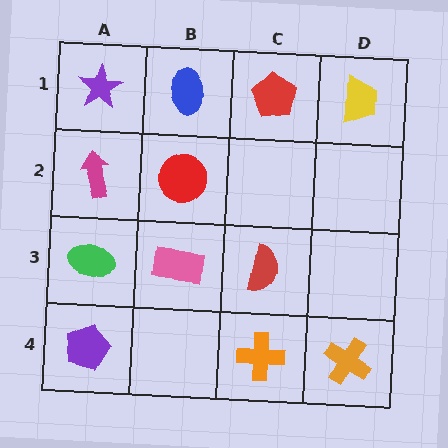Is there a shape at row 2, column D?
No, that cell is empty.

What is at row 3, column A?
A green ellipse.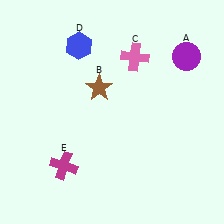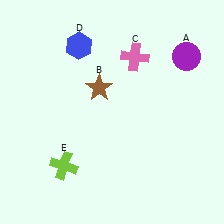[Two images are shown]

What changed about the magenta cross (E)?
In Image 1, E is magenta. In Image 2, it changed to lime.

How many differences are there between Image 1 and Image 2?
There is 1 difference between the two images.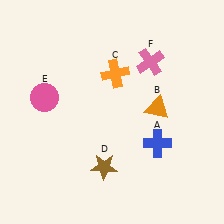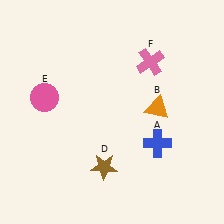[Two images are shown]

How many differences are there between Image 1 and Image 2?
There is 1 difference between the two images.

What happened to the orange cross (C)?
The orange cross (C) was removed in Image 2. It was in the top-right area of Image 1.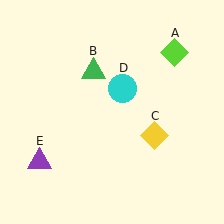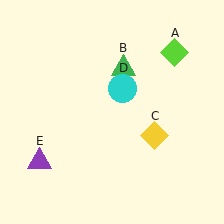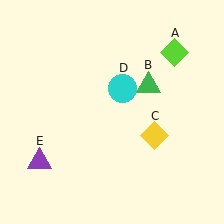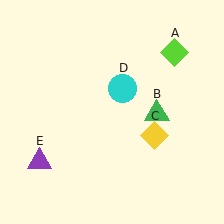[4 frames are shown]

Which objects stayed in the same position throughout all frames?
Lime diamond (object A) and yellow diamond (object C) and cyan circle (object D) and purple triangle (object E) remained stationary.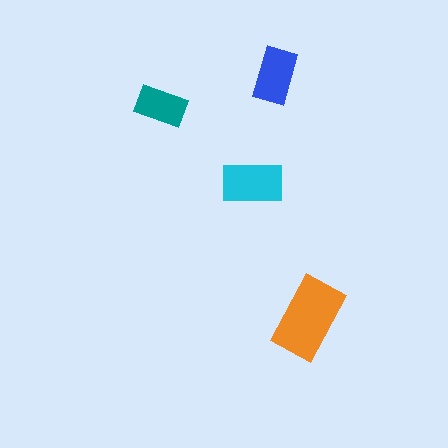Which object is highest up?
The blue rectangle is topmost.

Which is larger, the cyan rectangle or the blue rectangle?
The cyan one.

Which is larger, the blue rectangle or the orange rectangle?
The orange one.